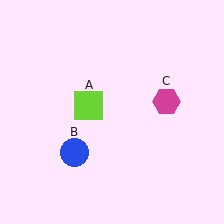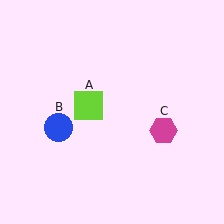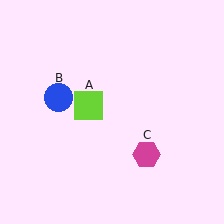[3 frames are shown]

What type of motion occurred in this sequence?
The blue circle (object B), magenta hexagon (object C) rotated clockwise around the center of the scene.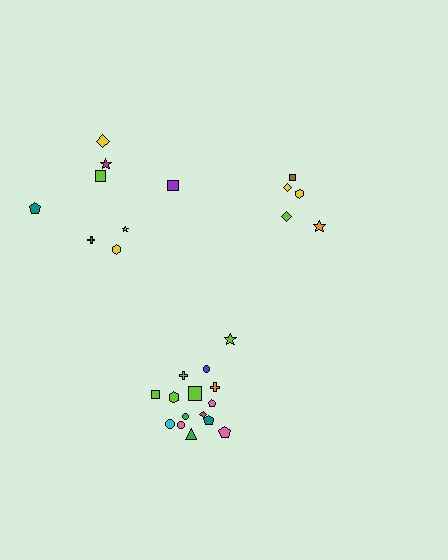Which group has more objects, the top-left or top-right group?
The top-left group.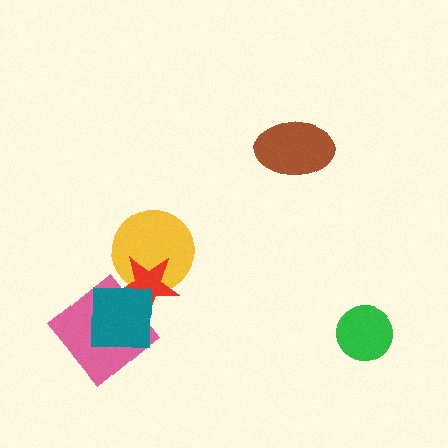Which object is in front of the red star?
The teal square is in front of the red star.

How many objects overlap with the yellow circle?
2 objects overlap with the yellow circle.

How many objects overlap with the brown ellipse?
0 objects overlap with the brown ellipse.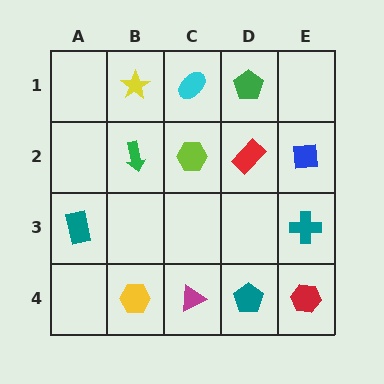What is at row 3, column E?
A teal cross.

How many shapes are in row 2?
4 shapes.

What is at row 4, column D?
A teal pentagon.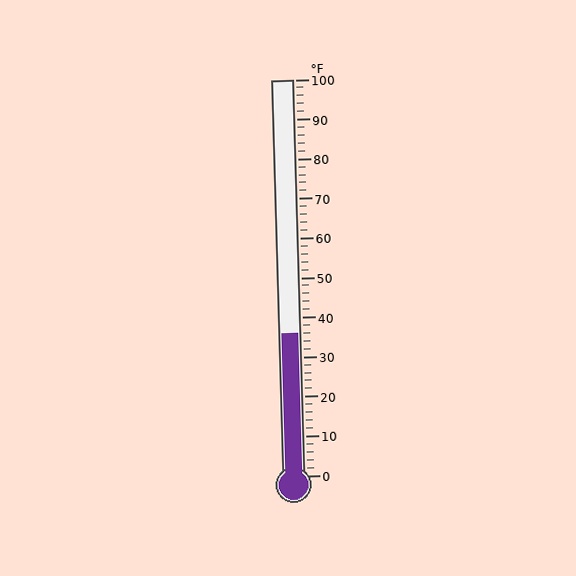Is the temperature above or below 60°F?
The temperature is below 60°F.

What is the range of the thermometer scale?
The thermometer scale ranges from 0°F to 100°F.